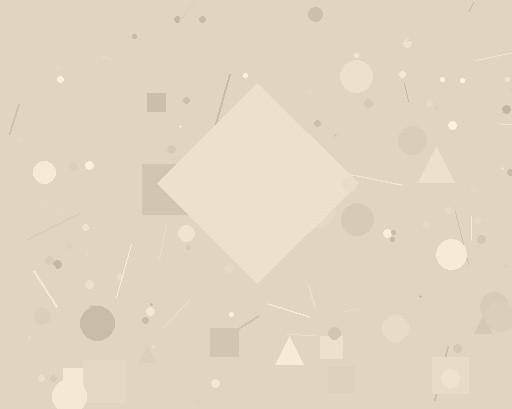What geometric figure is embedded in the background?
A diamond is embedded in the background.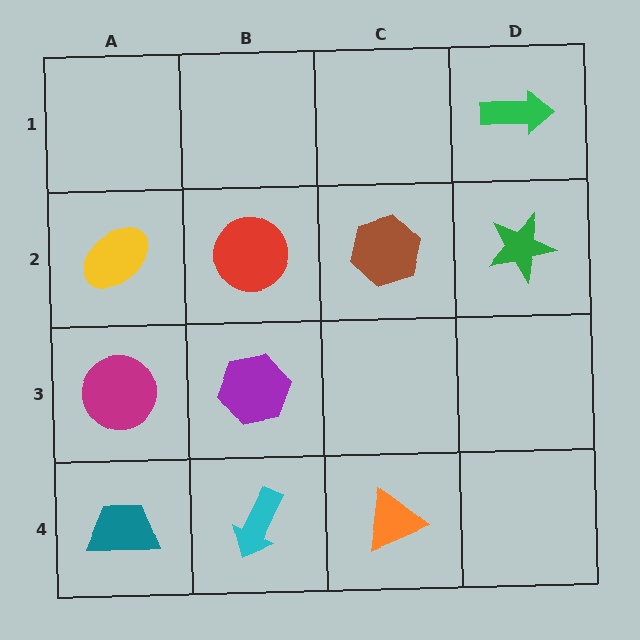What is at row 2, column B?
A red circle.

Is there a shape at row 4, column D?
No, that cell is empty.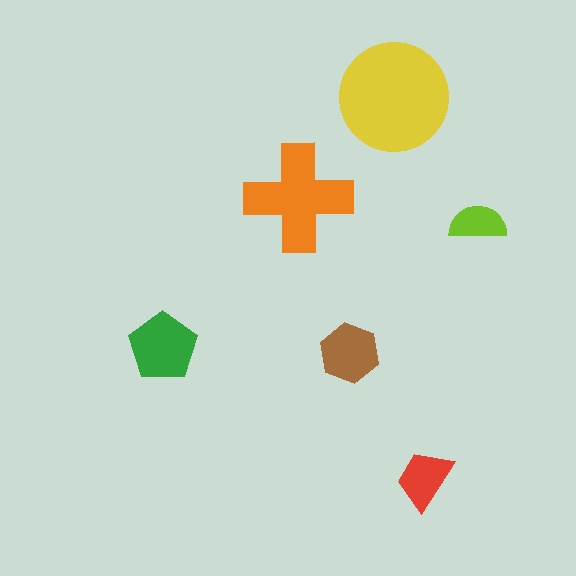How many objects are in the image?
There are 6 objects in the image.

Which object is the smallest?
The lime semicircle.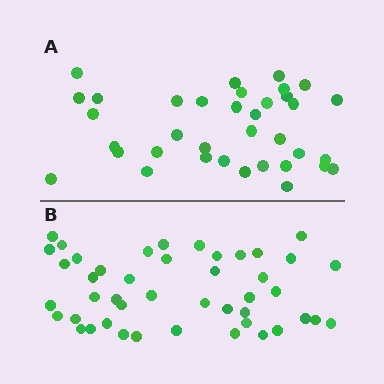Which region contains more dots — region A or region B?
Region B (the bottom region) has more dots.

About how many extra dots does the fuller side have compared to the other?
Region B has roughly 8 or so more dots than region A.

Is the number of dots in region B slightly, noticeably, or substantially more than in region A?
Region B has noticeably more, but not dramatically so. The ratio is roughly 1.2 to 1.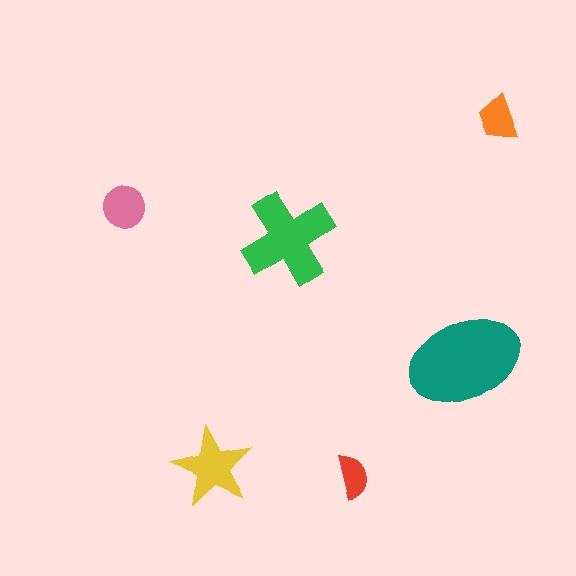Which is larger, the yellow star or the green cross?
The green cross.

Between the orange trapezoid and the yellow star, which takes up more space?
The yellow star.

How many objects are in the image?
There are 6 objects in the image.